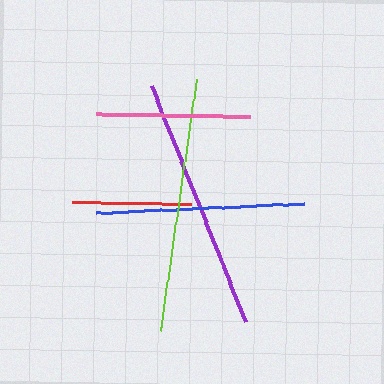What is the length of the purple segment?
The purple segment is approximately 254 pixels long.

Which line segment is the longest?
The lime line is the longest at approximately 254 pixels.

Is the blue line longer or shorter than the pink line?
The blue line is longer than the pink line.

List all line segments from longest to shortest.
From longest to shortest: lime, purple, blue, pink, red.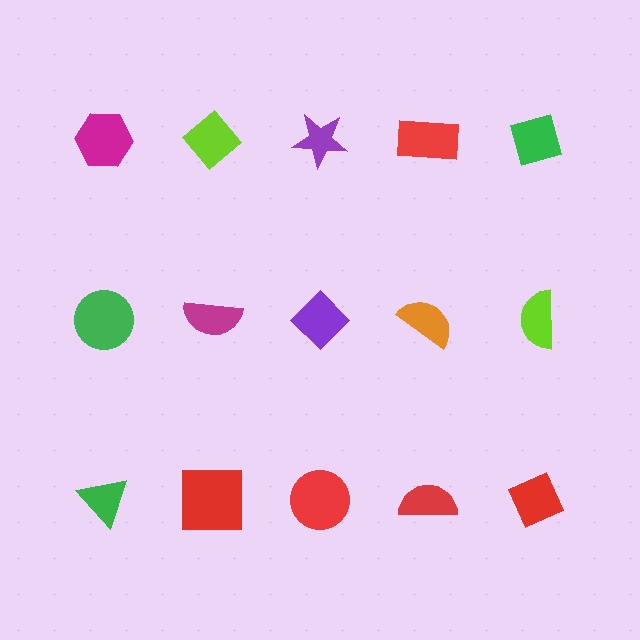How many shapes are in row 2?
5 shapes.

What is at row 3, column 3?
A red circle.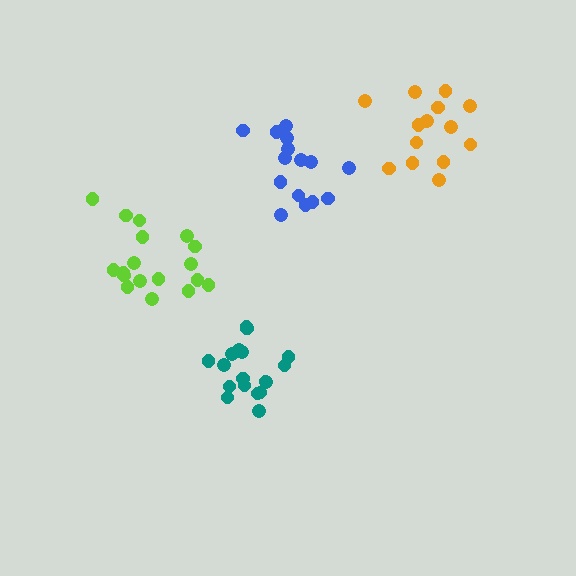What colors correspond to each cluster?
The clusters are colored: orange, teal, blue, lime.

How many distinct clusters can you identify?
There are 4 distinct clusters.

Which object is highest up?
The orange cluster is topmost.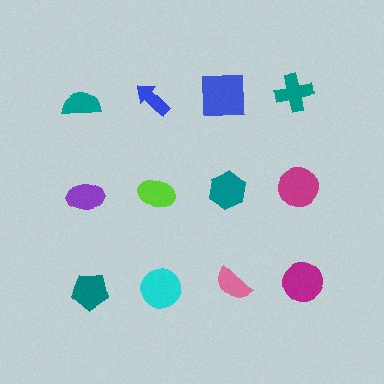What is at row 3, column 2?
A cyan circle.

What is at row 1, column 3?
A blue square.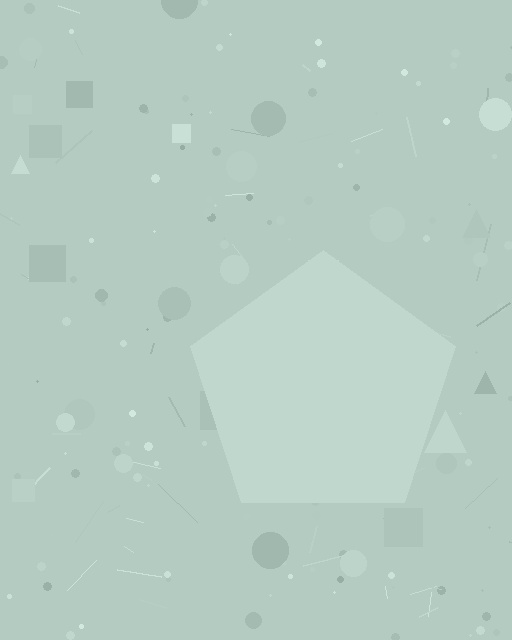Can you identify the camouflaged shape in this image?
The camouflaged shape is a pentagon.